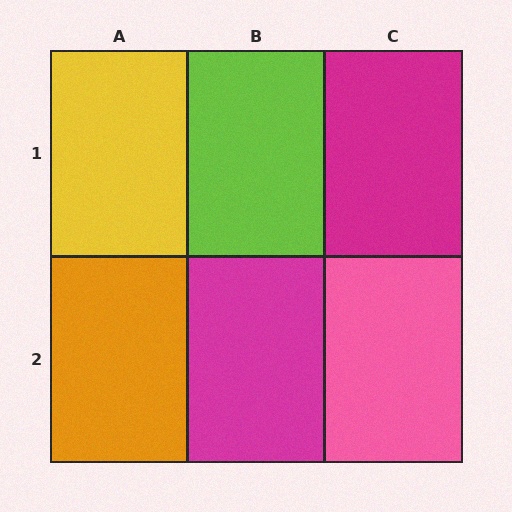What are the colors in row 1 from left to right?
Yellow, lime, magenta.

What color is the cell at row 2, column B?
Magenta.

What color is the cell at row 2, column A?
Orange.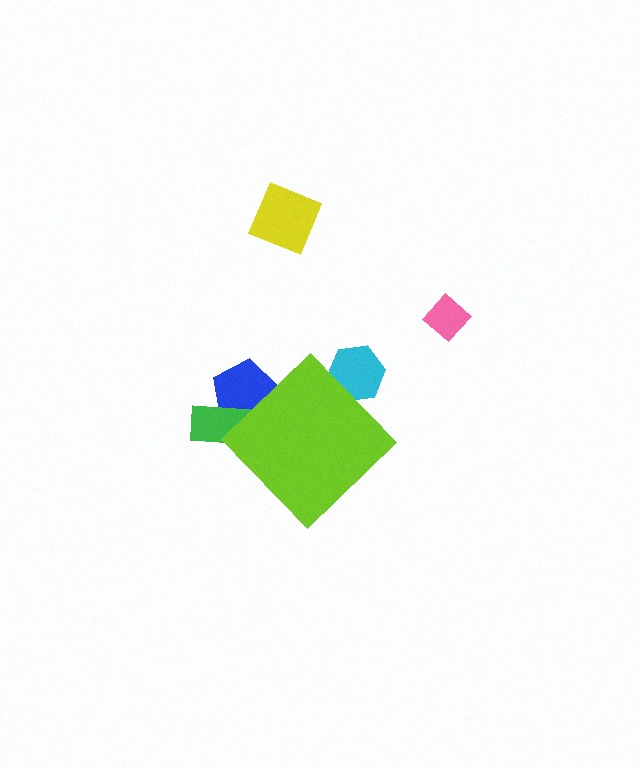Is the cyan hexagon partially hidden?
Yes, the cyan hexagon is partially hidden behind the lime diamond.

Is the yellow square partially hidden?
No, the yellow square is fully visible.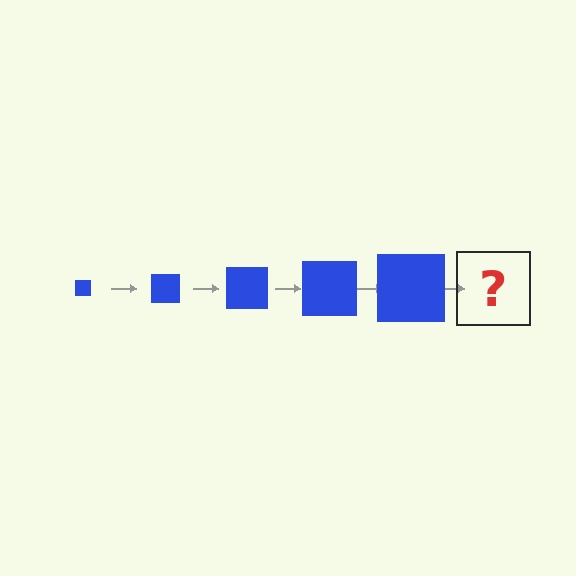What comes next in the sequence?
The next element should be a blue square, larger than the previous one.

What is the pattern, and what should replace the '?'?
The pattern is that the square gets progressively larger each step. The '?' should be a blue square, larger than the previous one.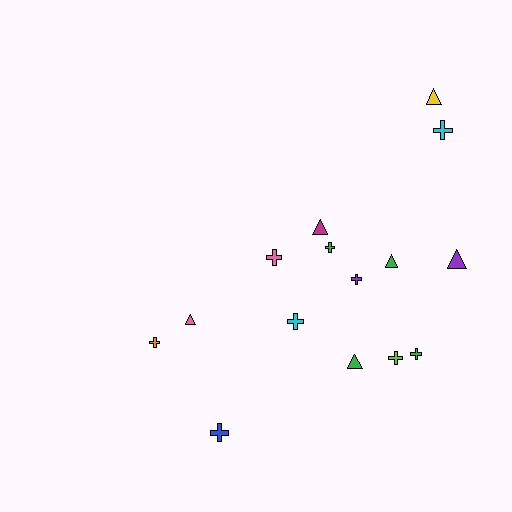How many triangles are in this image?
There are 6 triangles.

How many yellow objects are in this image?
There is 1 yellow object.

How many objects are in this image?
There are 15 objects.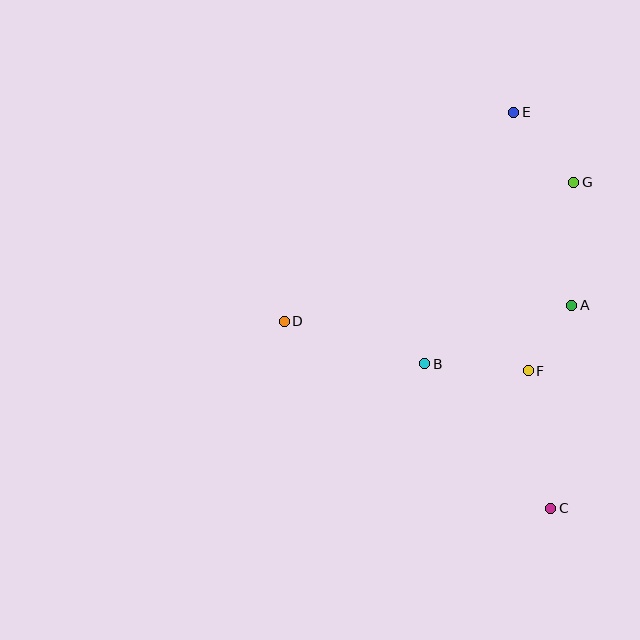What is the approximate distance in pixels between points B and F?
The distance between B and F is approximately 104 pixels.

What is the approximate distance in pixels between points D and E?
The distance between D and E is approximately 311 pixels.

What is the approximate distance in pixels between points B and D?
The distance between B and D is approximately 147 pixels.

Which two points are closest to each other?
Points A and F are closest to each other.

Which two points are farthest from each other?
Points C and E are farthest from each other.